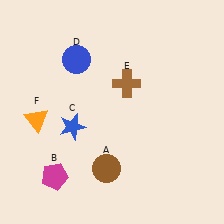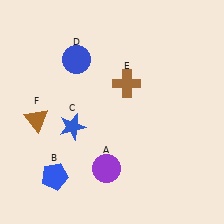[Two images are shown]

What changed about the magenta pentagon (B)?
In Image 1, B is magenta. In Image 2, it changed to blue.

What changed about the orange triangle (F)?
In Image 1, F is orange. In Image 2, it changed to brown.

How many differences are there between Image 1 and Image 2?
There are 3 differences between the two images.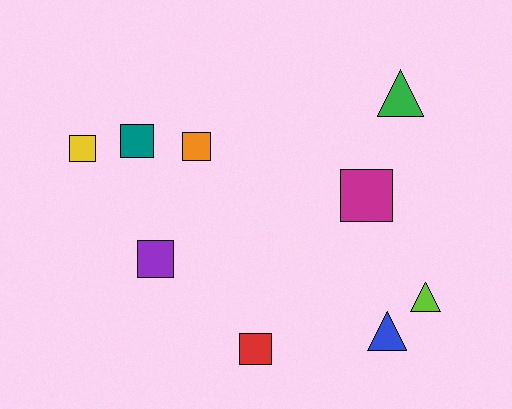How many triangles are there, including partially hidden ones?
There are 3 triangles.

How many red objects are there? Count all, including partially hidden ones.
There is 1 red object.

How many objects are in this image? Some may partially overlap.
There are 9 objects.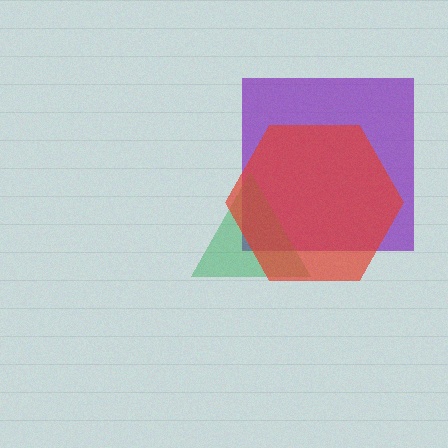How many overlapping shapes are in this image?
There are 3 overlapping shapes in the image.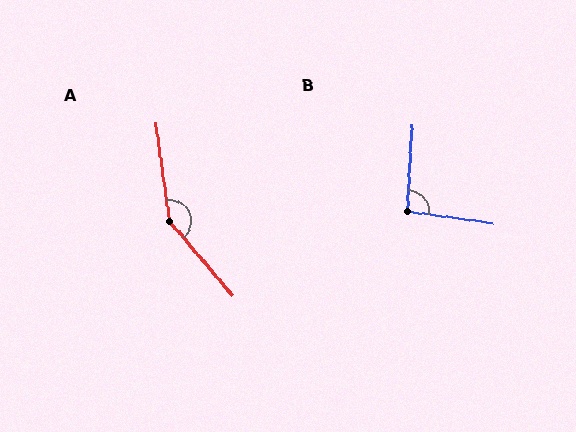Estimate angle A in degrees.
Approximately 147 degrees.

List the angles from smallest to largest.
B (95°), A (147°).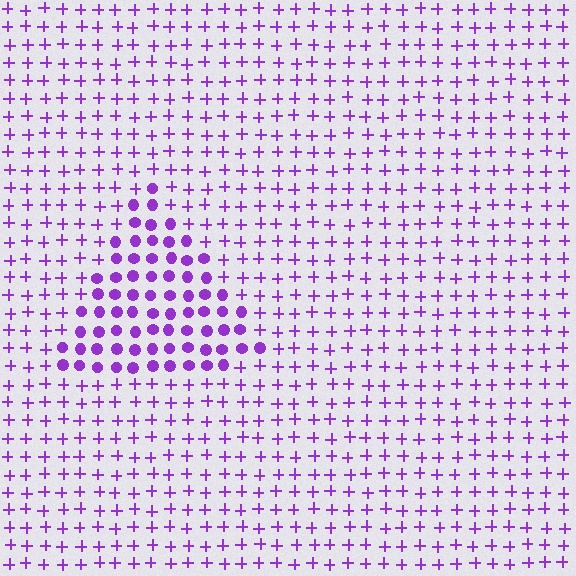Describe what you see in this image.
The image is filled with small purple elements arranged in a uniform grid. A triangle-shaped region contains circles, while the surrounding area contains plus signs. The boundary is defined purely by the change in element shape.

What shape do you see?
I see a triangle.